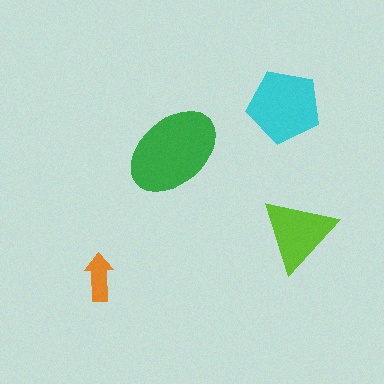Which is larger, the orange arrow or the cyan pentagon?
The cyan pentagon.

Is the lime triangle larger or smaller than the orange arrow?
Larger.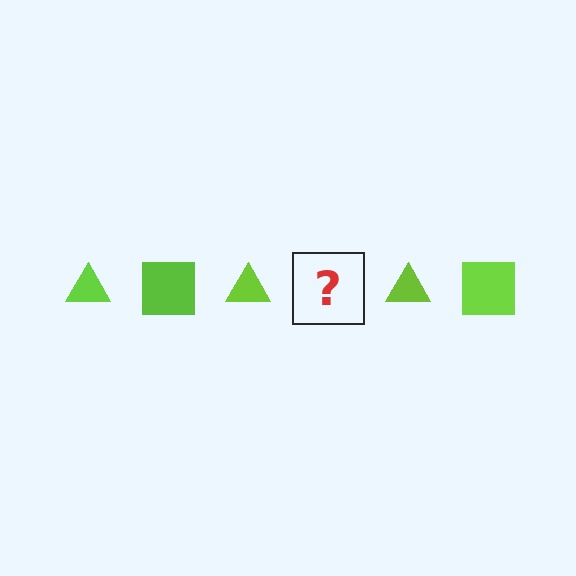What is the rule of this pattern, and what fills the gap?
The rule is that the pattern cycles through triangle, square shapes in lime. The gap should be filled with a lime square.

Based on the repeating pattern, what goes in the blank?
The blank should be a lime square.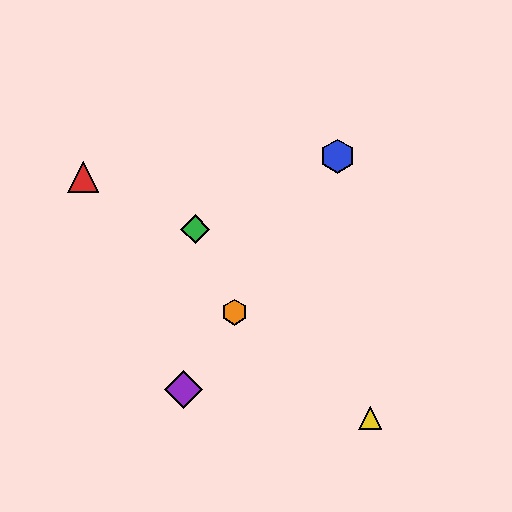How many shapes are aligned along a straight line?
3 shapes (the blue hexagon, the purple diamond, the orange hexagon) are aligned along a straight line.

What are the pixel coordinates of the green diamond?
The green diamond is at (195, 229).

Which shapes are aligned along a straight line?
The blue hexagon, the purple diamond, the orange hexagon are aligned along a straight line.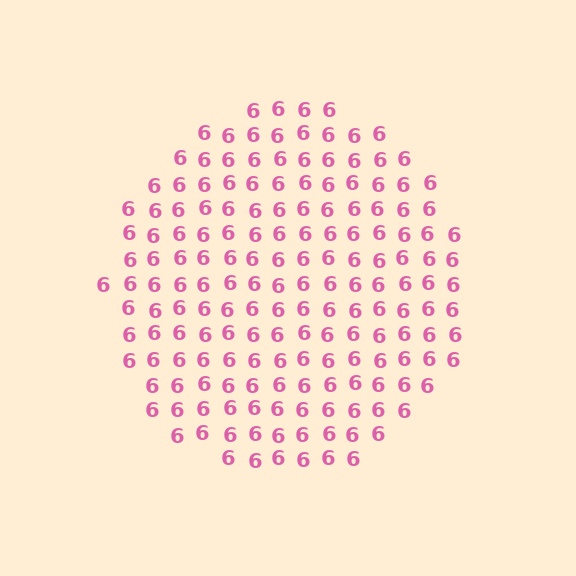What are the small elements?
The small elements are digit 6's.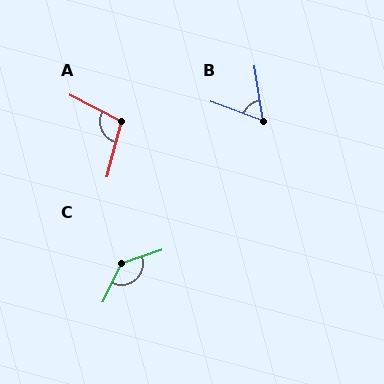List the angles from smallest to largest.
B (61°), A (103°), C (134°).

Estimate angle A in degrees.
Approximately 103 degrees.